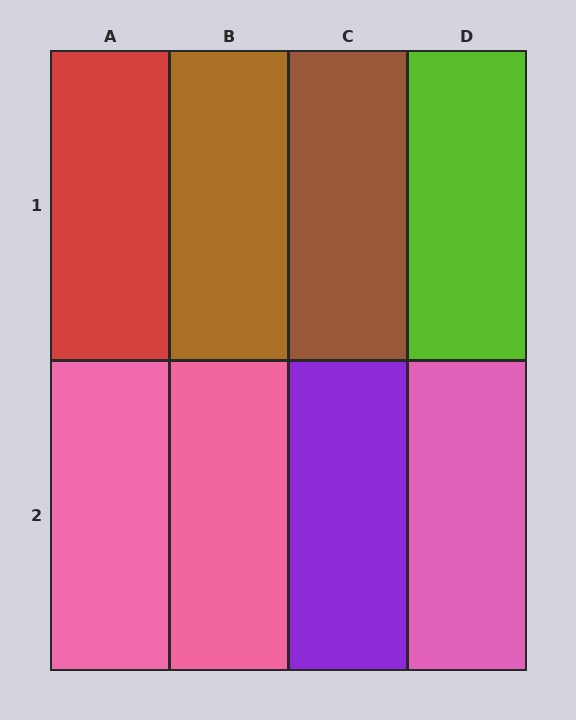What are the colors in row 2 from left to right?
Pink, pink, purple, pink.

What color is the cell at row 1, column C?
Brown.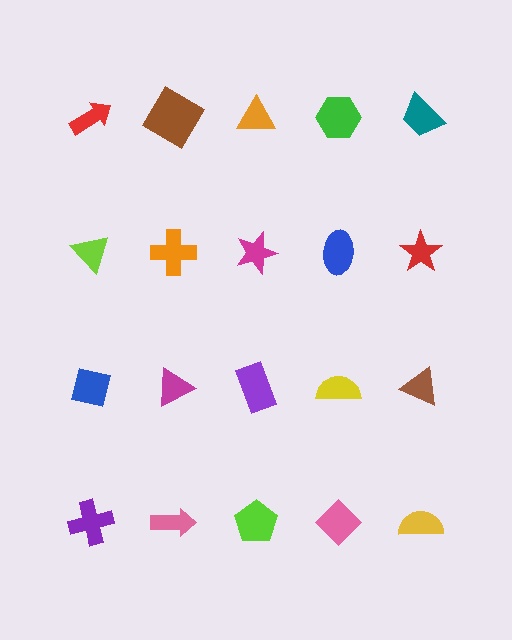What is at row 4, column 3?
A lime pentagon.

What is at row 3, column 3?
A purple rectangle.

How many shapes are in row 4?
5 shapes.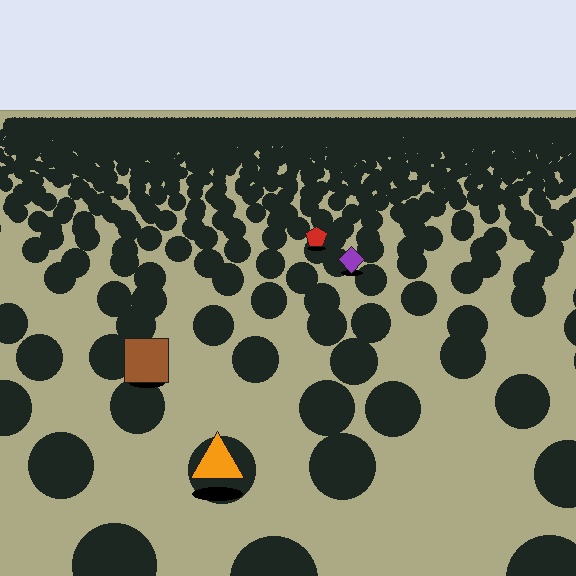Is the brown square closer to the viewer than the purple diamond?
Yes. The brown square is closer — you can tell from the texture gradient: the ground texture is coarser near it.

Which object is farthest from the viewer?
The red pentagon is farthest from the viewer. It appears smaller and the ground texture around it is denser.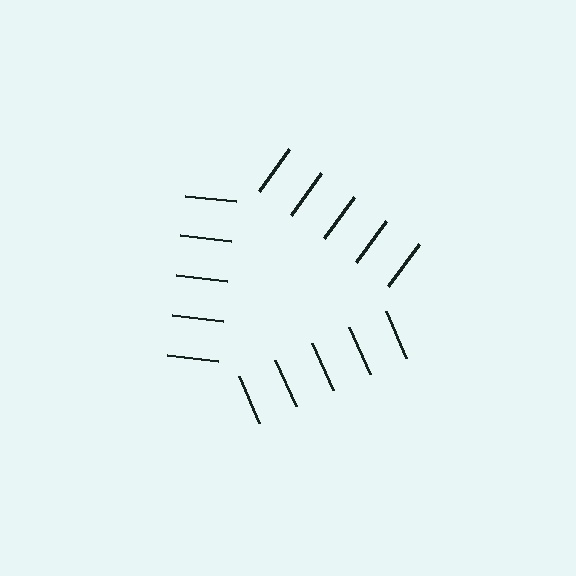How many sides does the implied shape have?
3 sides — the line-ends trace a triangle.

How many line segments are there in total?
15 — 5 along each of the 3 edges.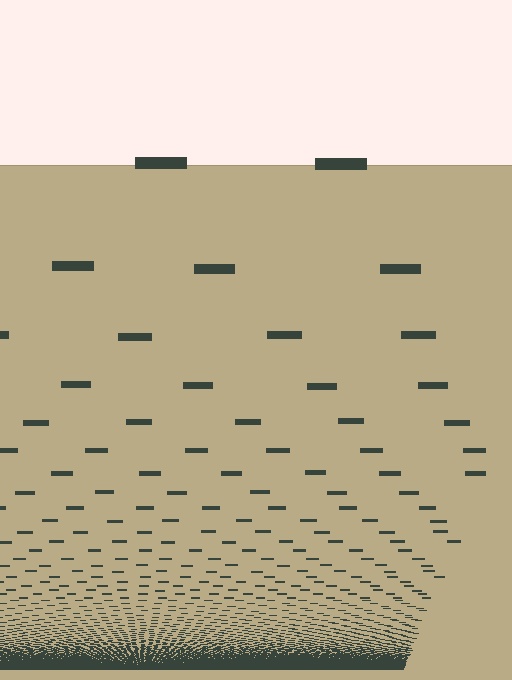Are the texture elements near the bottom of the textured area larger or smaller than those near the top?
Smaller. The gradient is inverted — elements near the bottom are smaller and denser.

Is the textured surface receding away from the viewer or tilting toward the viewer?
The surface appears to tilt toward the viewer. Texture elements get larger and sparser toward the top.